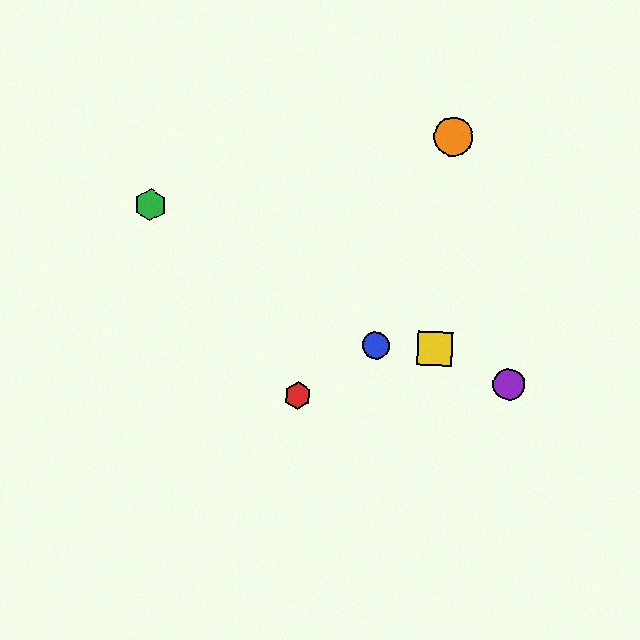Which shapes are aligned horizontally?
The blue circle, the yellow square are aligned horizontally.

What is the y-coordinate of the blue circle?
The blue circle is at y≈346.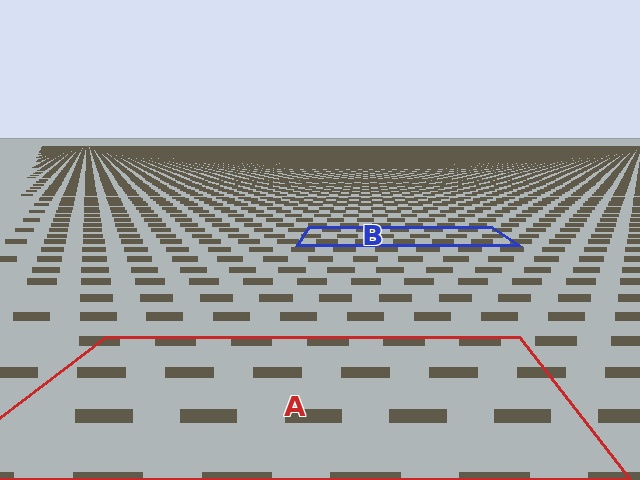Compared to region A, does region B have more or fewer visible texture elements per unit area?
Region B has more texture elements per unit area — they are packed more densely because it is farther away.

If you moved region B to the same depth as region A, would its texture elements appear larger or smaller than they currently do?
They would appear larger. At a closer depth, the same texture elements are projected at a bigger on-screen size.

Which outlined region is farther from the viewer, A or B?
Region B is farther from the viewer — the texture elements inside it appear smaller and more densely packed.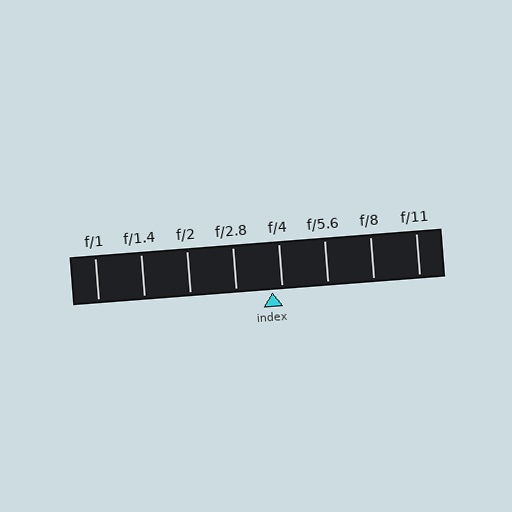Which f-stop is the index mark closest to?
The index mark is closest to f/4.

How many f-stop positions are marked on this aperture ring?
There are 8 f-stop positions marked.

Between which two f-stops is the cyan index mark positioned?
The index mark is between f/2.8 and f/4.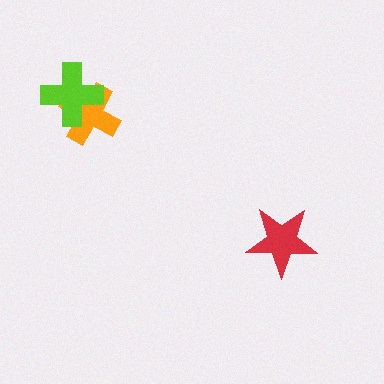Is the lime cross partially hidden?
No, no other shape covers it.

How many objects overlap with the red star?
0 objects overlap with the red star.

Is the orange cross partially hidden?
Yes, it is partially covered by another shape.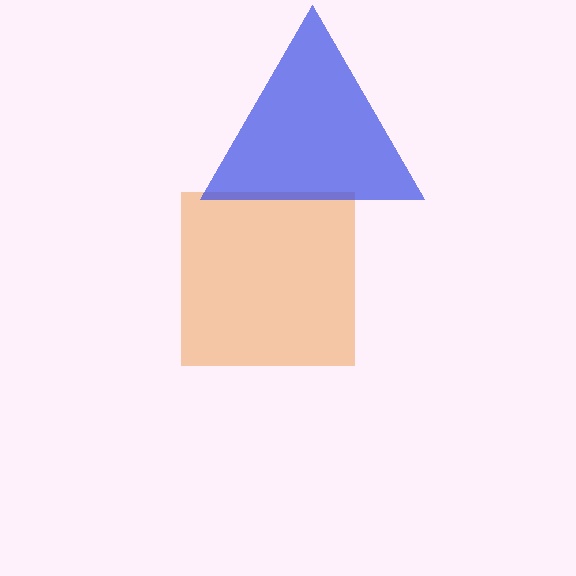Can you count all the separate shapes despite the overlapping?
Yes, there are 2 separate shapes.